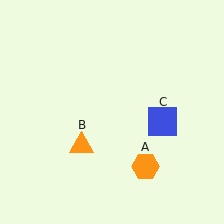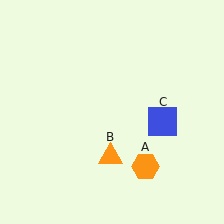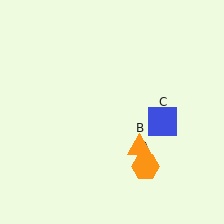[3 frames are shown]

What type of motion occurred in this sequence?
The orange triangle (object B) rotated counterclockwise around the center of the scene.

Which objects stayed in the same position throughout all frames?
Orange hexagon (object A) and blue square (object C) remained stationary.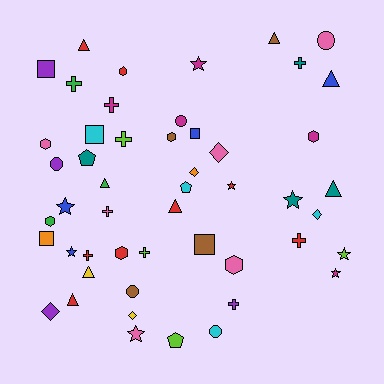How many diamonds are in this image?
There are 5 diamonds.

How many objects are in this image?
There are 50 objects.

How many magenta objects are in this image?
There are 5 magenta objects.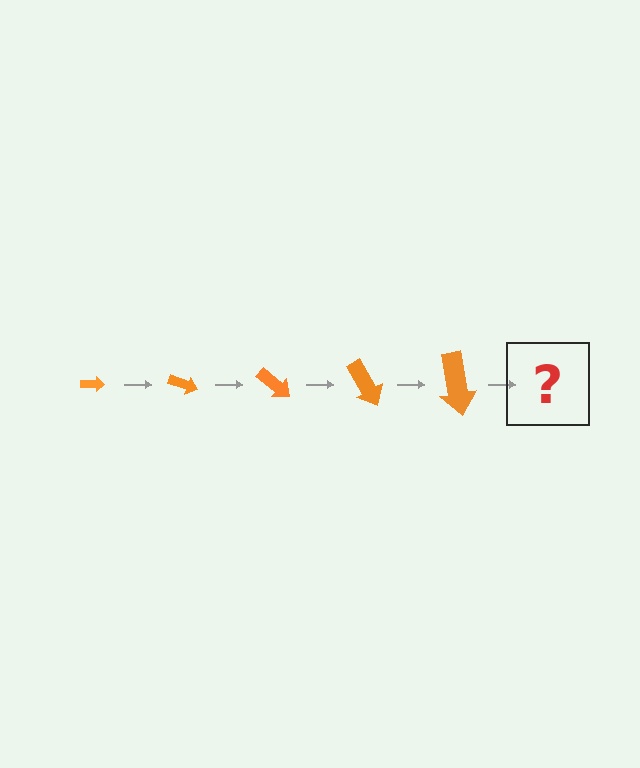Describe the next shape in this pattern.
It should be an arrow, larger than the previous one and rotated 100 degrees from the start.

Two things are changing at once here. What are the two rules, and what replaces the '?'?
The two rules are that the arrow grows larger each step and it rotates 20 degrees each step. The '?' should be an arrow, larger than the previous one and rotated 100 degrees from the start.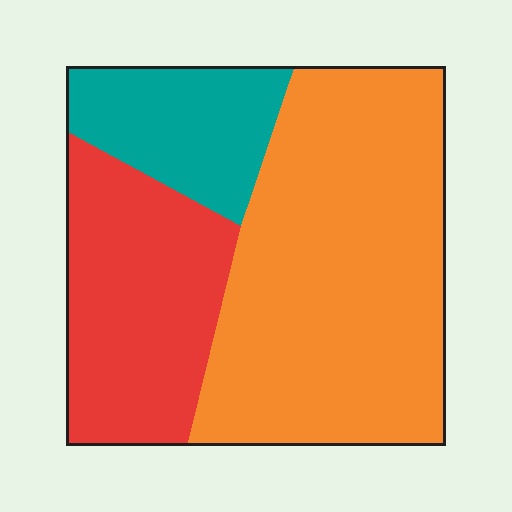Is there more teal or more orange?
Orange.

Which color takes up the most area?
Orange, at roughly 55%.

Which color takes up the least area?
Teal, at roughly 15%.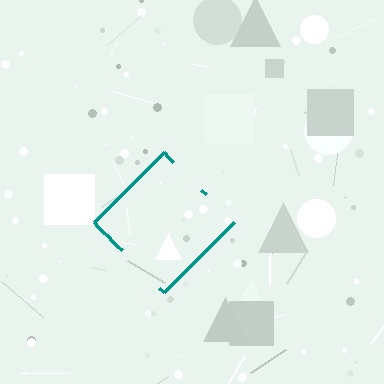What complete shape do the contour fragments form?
The contour fragments form a diamond.